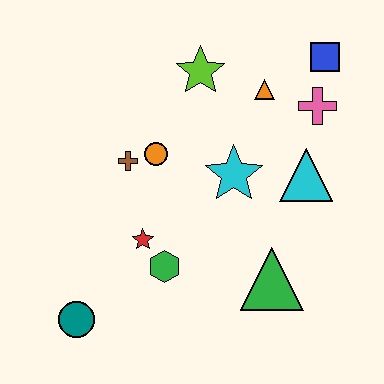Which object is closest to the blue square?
The pink cross is closest to the blue square.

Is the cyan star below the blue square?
Yes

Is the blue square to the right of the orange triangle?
Yes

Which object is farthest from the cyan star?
The teal circle is farthest from the cyan star.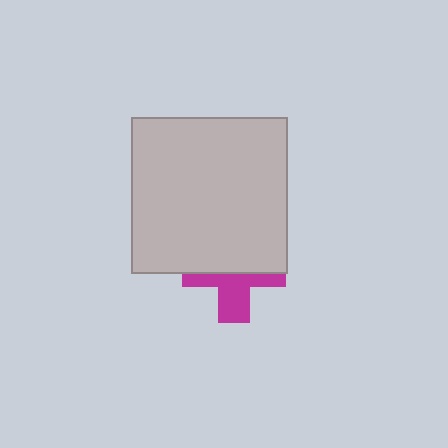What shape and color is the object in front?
The object in front is a light gray square.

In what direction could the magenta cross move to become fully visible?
The magenta cross could move down. That would shift it out from behind the light gray square entirely.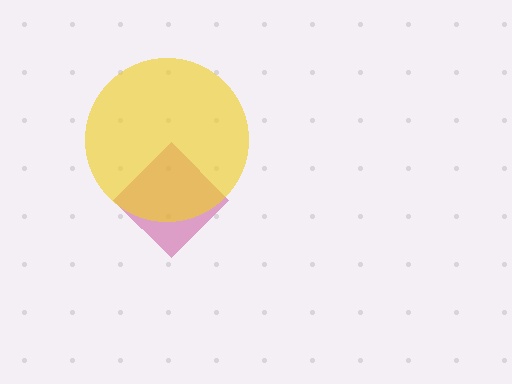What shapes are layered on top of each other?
The layered shapes are: a magenta diamond, a yellow circle.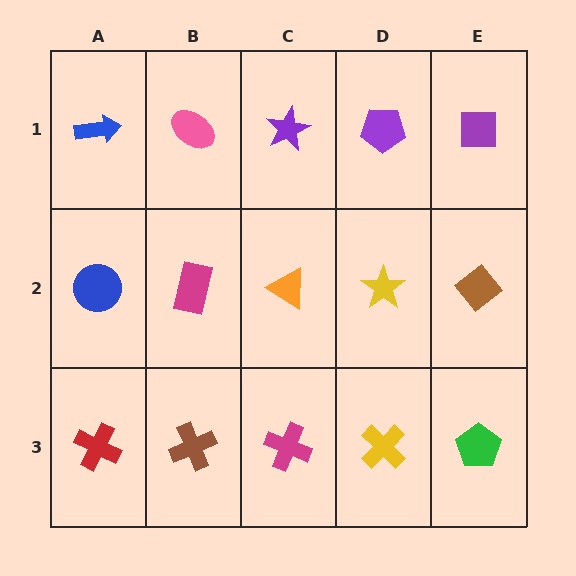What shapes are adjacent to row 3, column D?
A yellow star (row 2, column D), a magenta cross (row 3, column C), a green pentagon (row 3, column E).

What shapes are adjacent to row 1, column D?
A yellow star (row 2, column D), a purple star (row 1, column C), a purple square (row 1, column E).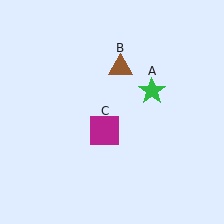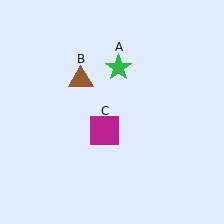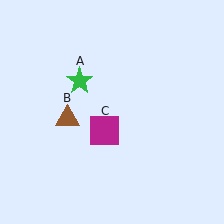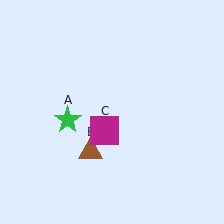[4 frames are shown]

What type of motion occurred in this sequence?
The green star (object A), brown triangle (object B) rotated counterclockwise around the center of the scene.